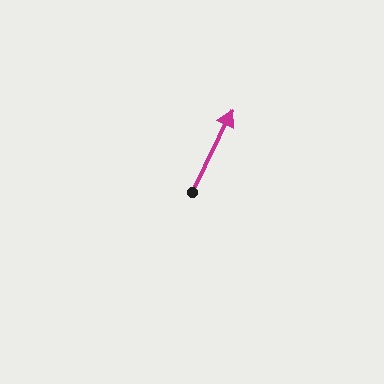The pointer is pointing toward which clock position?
Roughly 1 o'clock.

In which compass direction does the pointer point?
Northeast.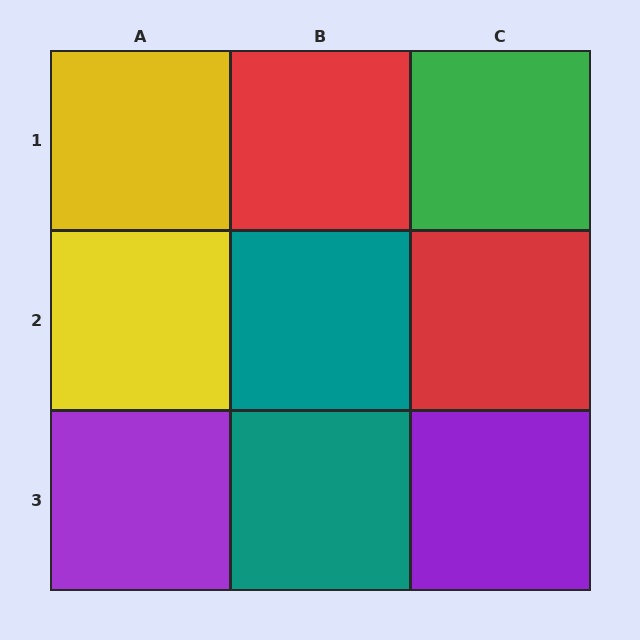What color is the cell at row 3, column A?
Purple.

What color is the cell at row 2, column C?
Red.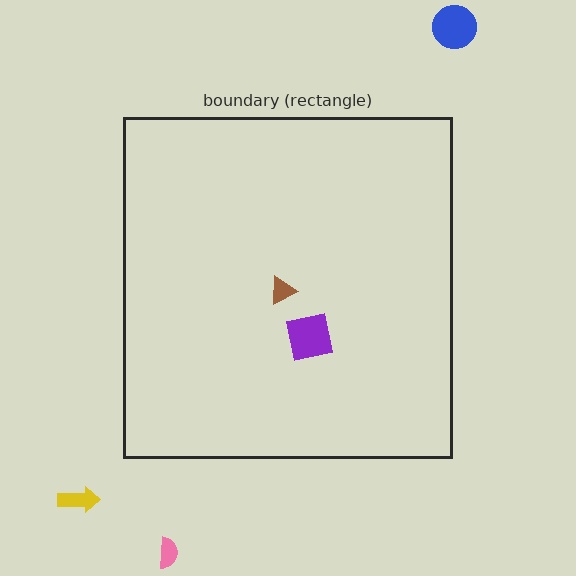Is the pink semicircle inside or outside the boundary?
Outside.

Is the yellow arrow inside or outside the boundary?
Outside.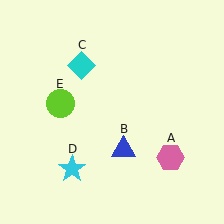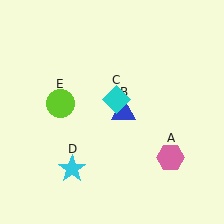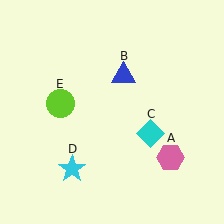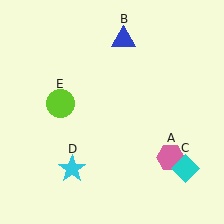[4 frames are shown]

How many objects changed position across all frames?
2 objects changed position: blue triangle (object B), cyan diamond (object C).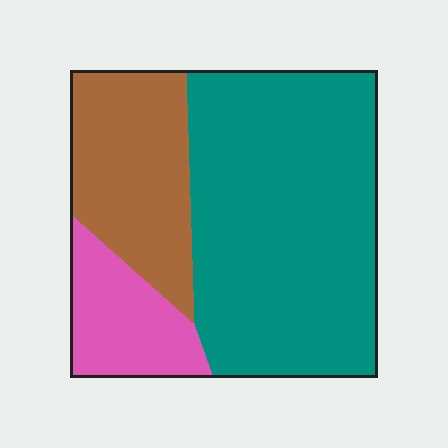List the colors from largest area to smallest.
From largest to smallest: teal, brown, pink.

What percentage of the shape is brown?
Brown covers 25% of the shape.